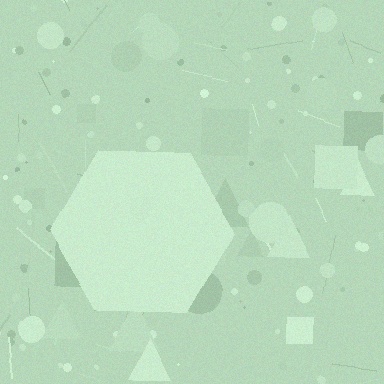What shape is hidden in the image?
A hexagon is hidden in the image.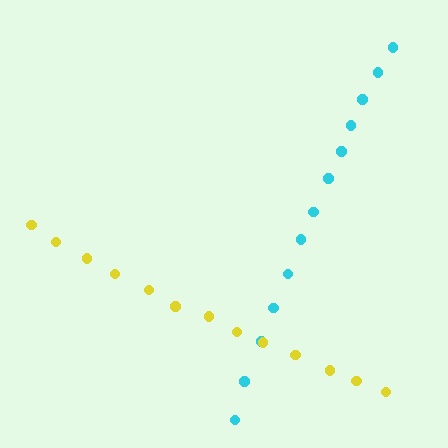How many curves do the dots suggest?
There are 2 distinct paths.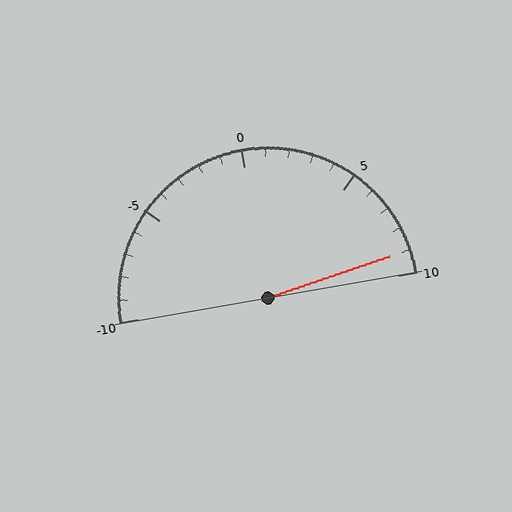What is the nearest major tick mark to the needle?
The nearest major tick mark is 10.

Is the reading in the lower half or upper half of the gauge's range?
The reading is in the upper half of the range (-10 to 10).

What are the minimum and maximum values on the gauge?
The gauge ranges from -10 to 10.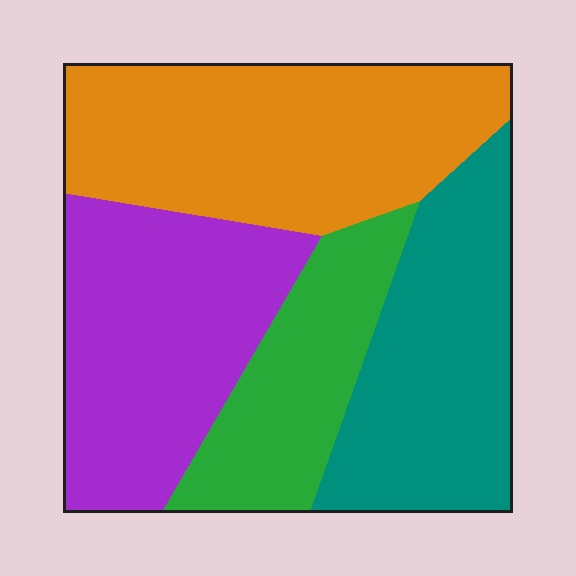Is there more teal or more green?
Teal.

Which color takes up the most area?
Orange, at roughly 30%.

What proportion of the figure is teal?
Teal takes up about one quarter (1/4) of the figure.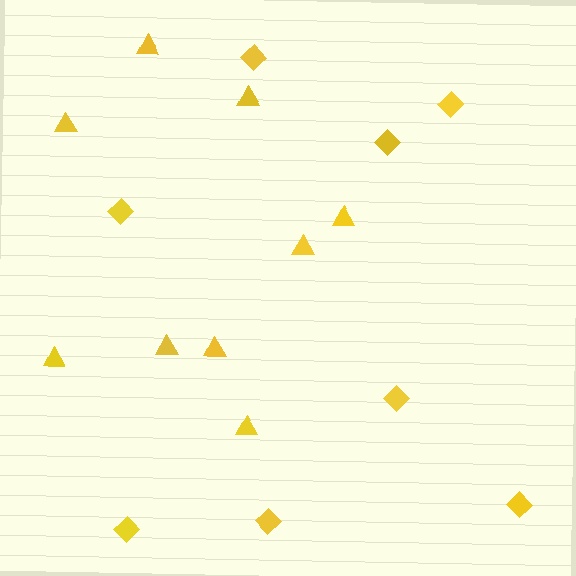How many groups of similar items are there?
There are 2 groups: one group of triangles (9) and one group of diamonds (8).